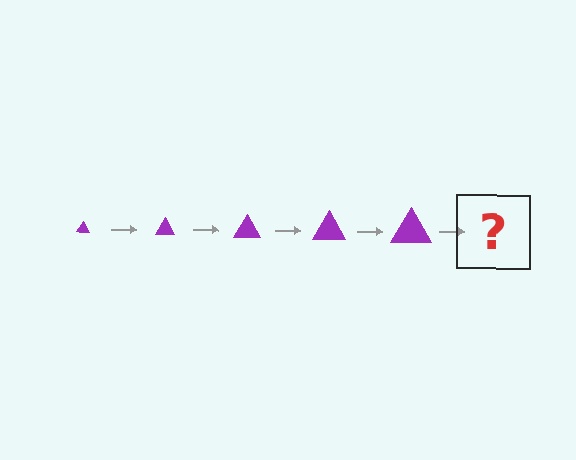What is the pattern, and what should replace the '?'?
The pattern is that the triangle gets progressively larger each step. The '?' should be a purple triangle, larger than the previous one.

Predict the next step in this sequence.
The next step is a purple triangle, larger than the previous one.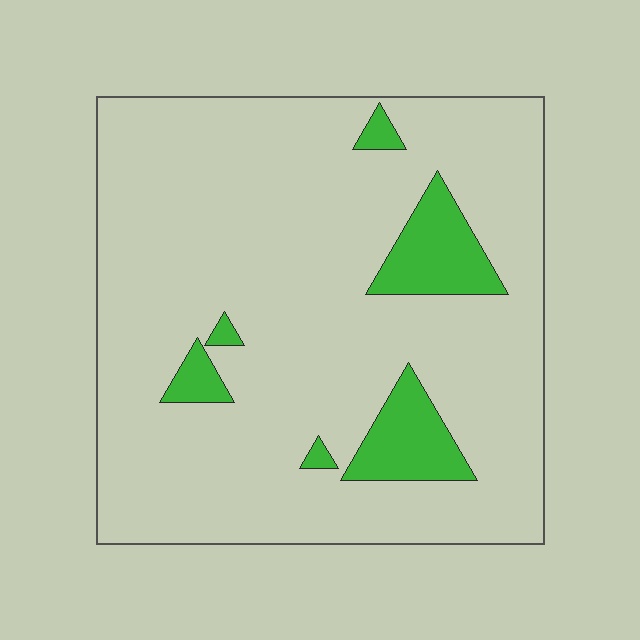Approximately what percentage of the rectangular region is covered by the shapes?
Approximately 10%.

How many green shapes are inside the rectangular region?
6.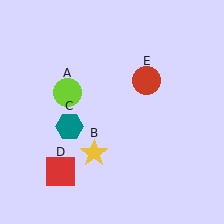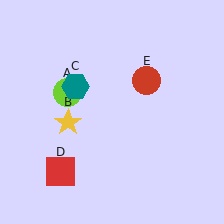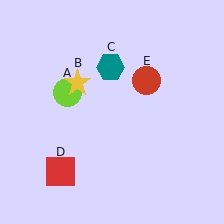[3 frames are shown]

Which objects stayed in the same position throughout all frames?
Lime circle (object A) and red square (object D) and red circle (object E) remained stationary.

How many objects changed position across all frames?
2 objects changed position: yellow star (object B), teal hexagon (object C).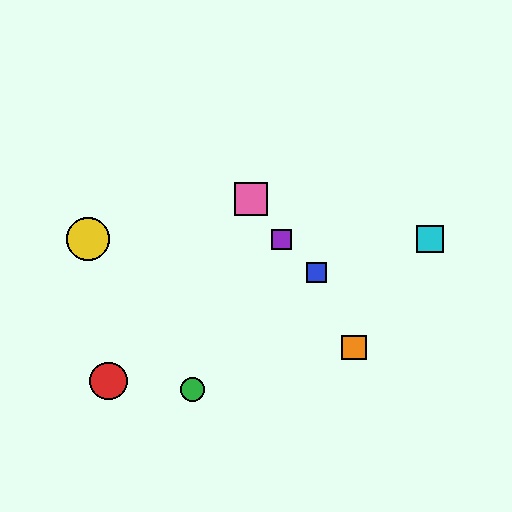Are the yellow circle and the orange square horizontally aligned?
No, the yellow circle is at y≈239 and the orange square is at y≈347.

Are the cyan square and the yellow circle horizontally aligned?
Yes, both are at y≈239.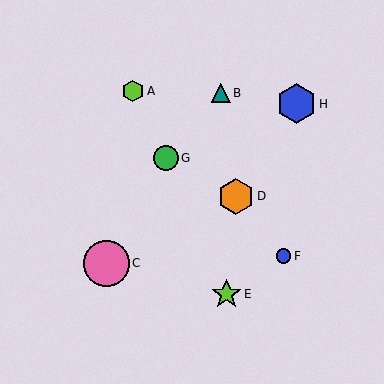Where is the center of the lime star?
The center of the lime star is at (227, 294).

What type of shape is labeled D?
Shape D is an orange hexagon.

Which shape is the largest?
The pink circle (labeled C) is the largest.